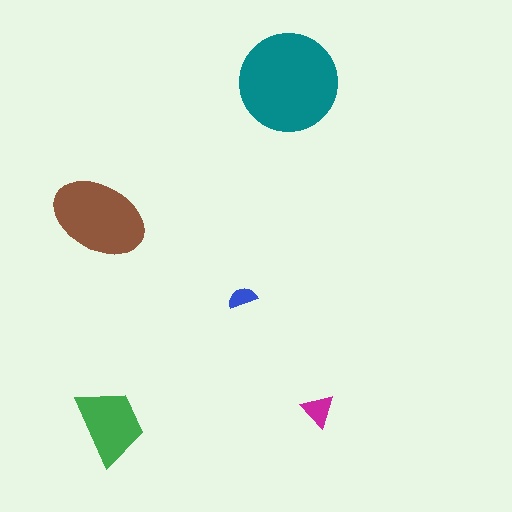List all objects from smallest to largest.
The blue semicircle, the magenta triangle, the green trapezoid, the brown ellipse, the teal circle.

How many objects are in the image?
There are 5 objects in the image.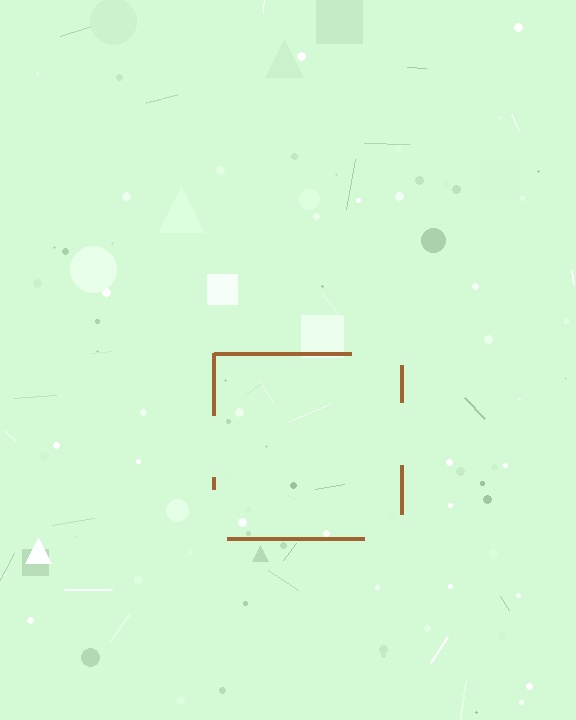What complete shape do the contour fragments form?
The contour fragments form a square.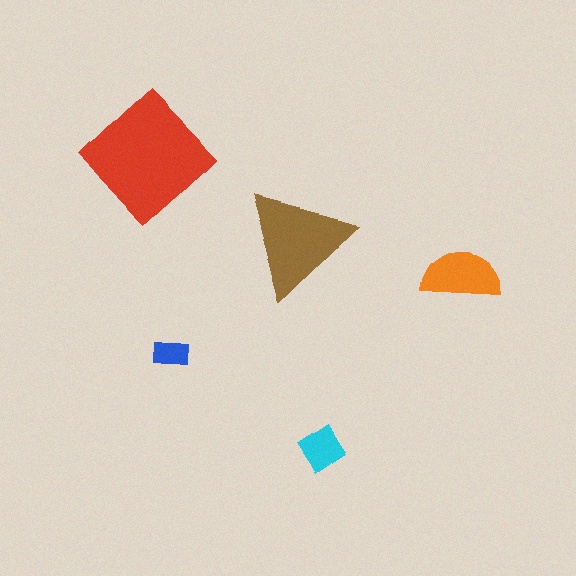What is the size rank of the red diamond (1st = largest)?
1st.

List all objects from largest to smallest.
The red diamond, the brown triangle, the orange semicircle, the cyan diamond, the blue rectangle.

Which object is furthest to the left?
The red diamond is leftmost.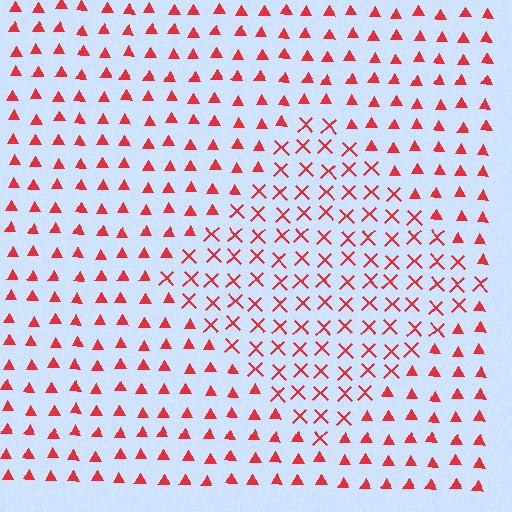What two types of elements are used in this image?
The image uses X marks inside the diamond region and triangles outside it.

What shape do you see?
I see a diamond.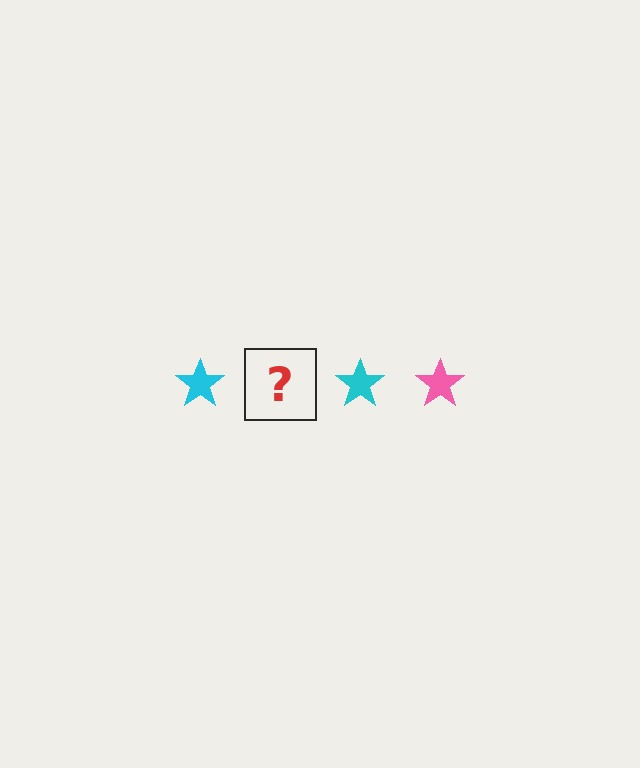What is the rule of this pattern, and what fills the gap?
The rule is that the pattern cycles through cyan, pink stars. The gap should be filled with a pink star.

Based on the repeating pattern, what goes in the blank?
The blank should be a pink star.